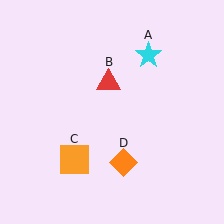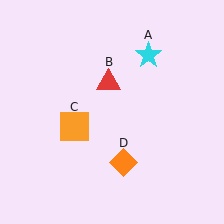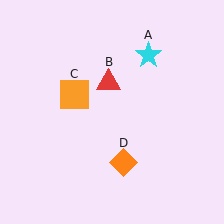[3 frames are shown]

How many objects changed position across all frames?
1 object changed position: orange square (object C).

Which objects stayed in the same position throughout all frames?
Cyan star (object A) and red triangle (object B) and orange diamond (object D) remained stationary.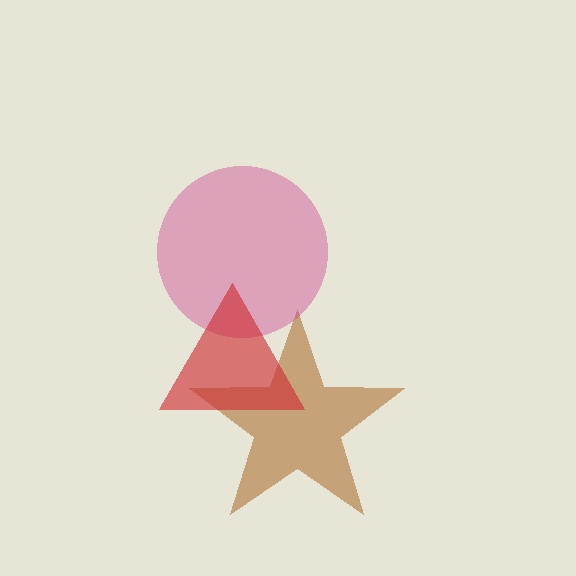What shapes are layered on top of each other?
The layered shapes are: a brown star, a magenta circle, a red triangle.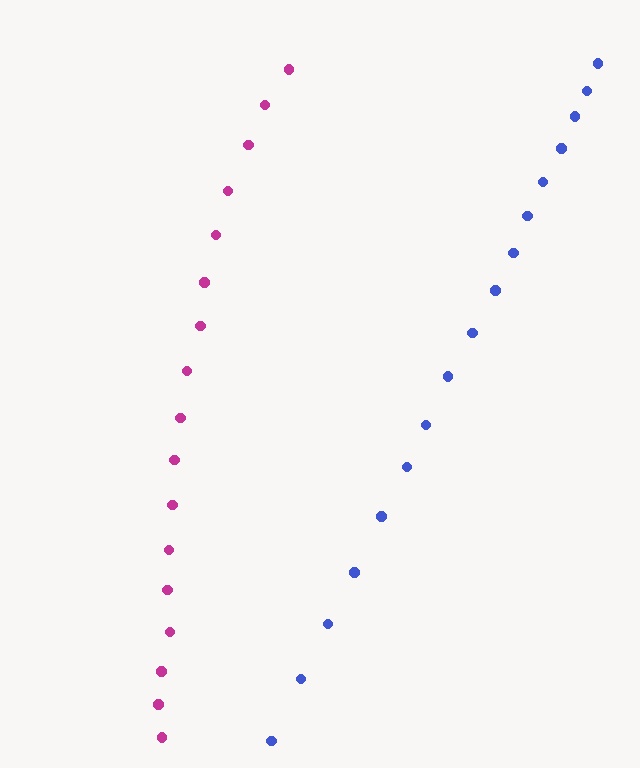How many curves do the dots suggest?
There are 2 distinct paths.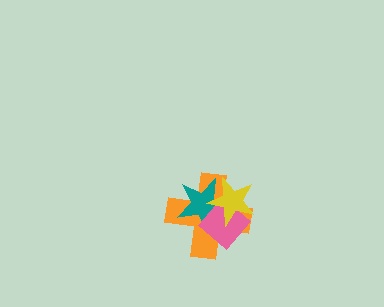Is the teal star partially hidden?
Yes, it is partially covered by another shape.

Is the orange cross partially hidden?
Yes, it is partially covered by another shape.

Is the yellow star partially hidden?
No, no other shape covers it.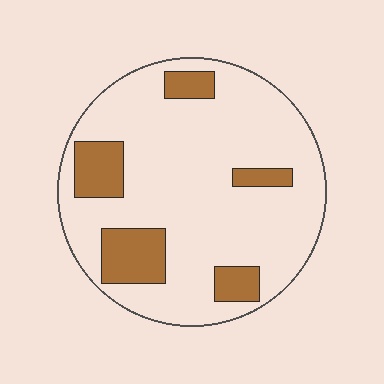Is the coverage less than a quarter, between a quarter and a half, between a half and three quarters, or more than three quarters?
Less than a quarter.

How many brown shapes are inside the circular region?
5.